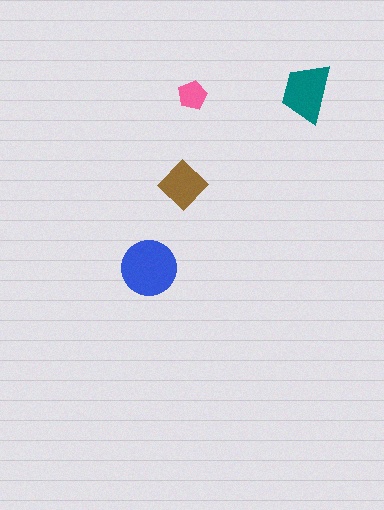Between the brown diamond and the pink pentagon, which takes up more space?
The brown diamond.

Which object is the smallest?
The pink pentagon.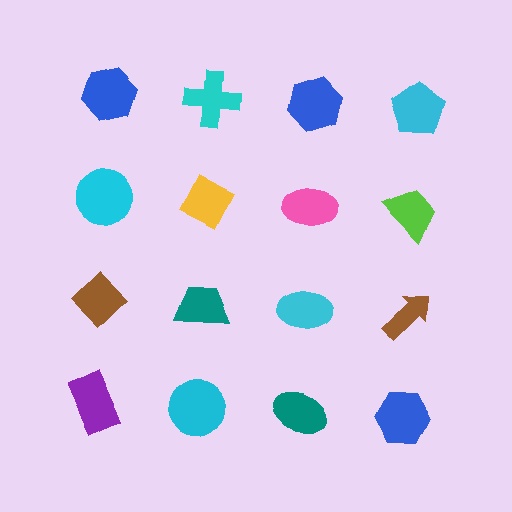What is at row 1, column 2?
A cyan cross.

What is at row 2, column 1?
A cyan circle.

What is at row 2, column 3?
A pink ellipse.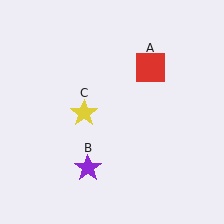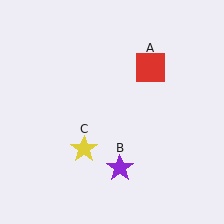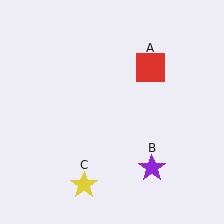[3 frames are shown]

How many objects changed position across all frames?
2 objects changed position: purple star (object B), yellow star (object C).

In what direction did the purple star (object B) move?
The purple star (object B) moved right.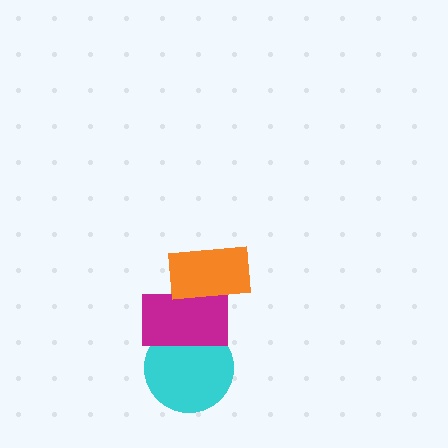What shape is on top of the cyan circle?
The magenta rectangle is on top of the cyan circle.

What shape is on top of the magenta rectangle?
The orange rectangle is on top of the magenta rectangle.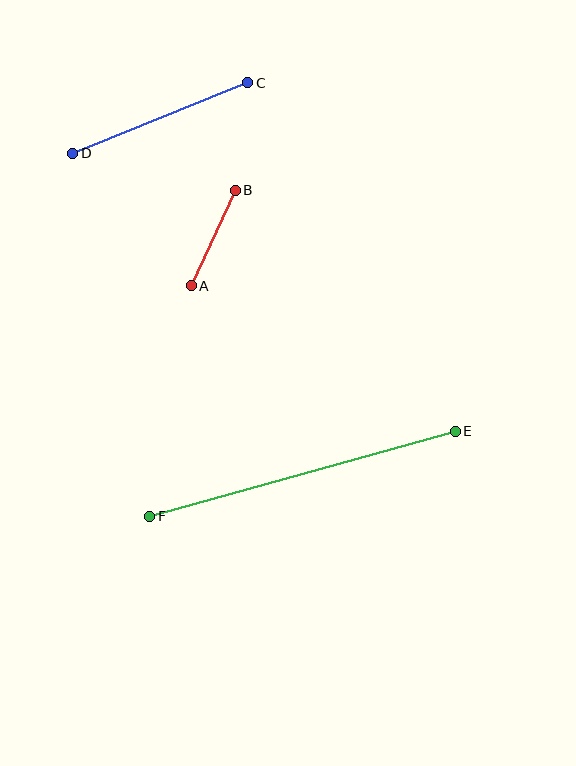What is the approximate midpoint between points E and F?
The midpoint is at approximately (302, 474) pixels.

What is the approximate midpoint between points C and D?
The midpoint is at approximately (160, 118) pixels.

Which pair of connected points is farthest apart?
Points E and F are farthest apart.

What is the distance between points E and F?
The distance is approximately 317 pixels.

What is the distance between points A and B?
The distance is approximately 105 pixels.